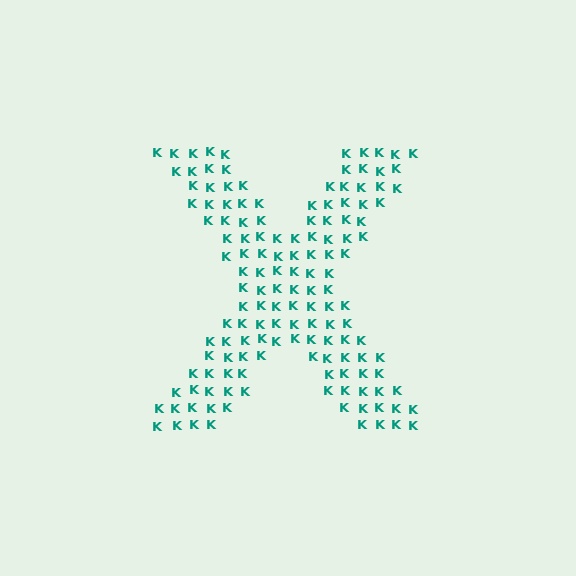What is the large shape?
The large shape is the letter X.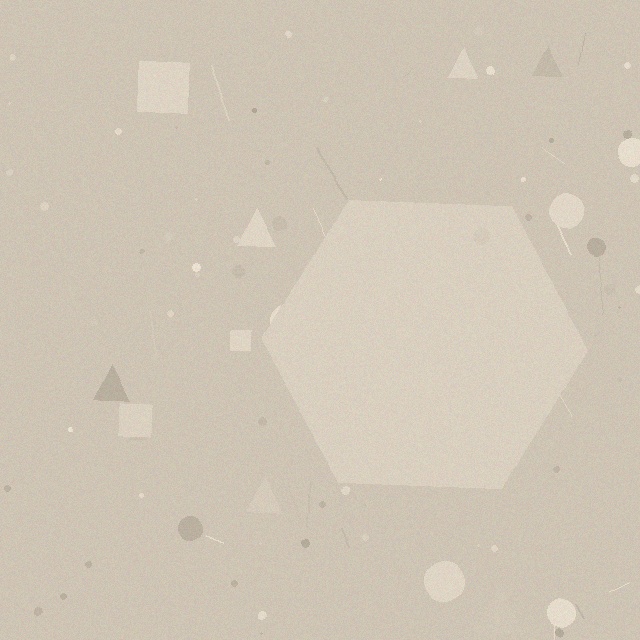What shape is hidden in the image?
A hexagon is hidden in the image.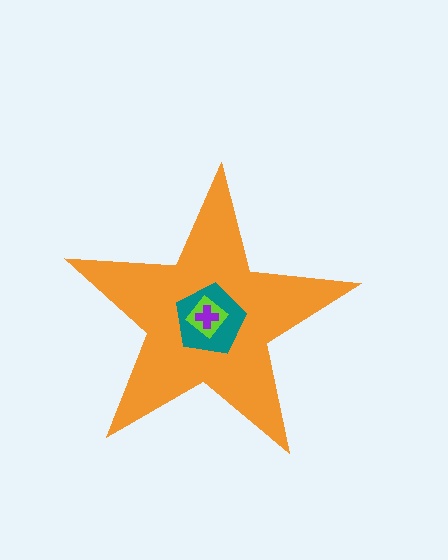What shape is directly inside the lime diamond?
The purple cross.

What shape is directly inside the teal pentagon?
The lime diamond.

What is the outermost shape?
The orange star.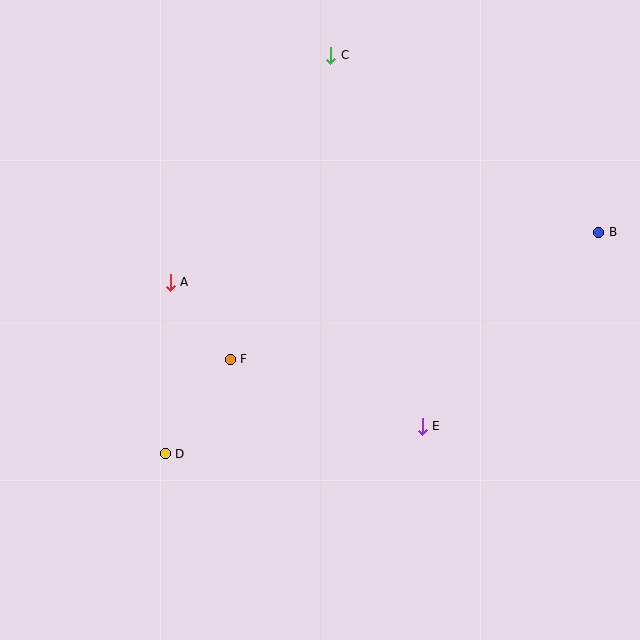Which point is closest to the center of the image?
Point F at (230, 359) is closest to the center.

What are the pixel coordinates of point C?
Point C is at (331, 55).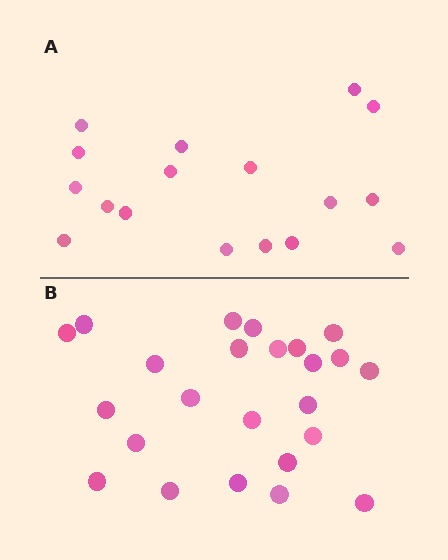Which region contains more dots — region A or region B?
Region B (the bottom region) has more dots.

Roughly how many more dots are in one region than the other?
Region B has roughly 8 or so more dots than region A.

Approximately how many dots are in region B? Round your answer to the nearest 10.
About 20 dots. (The exact count is 24, which rounds to 20.)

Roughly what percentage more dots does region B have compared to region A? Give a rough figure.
About 40% more.